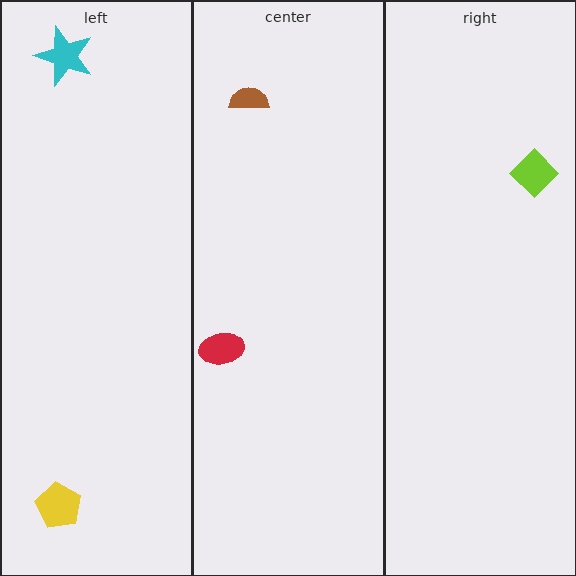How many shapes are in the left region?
2.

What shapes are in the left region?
The cyan star, the yellow pentagon.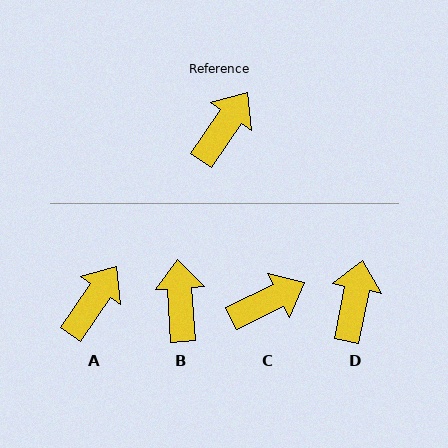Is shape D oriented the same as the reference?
No, it is off by about 23 degrees.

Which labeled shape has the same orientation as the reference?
A.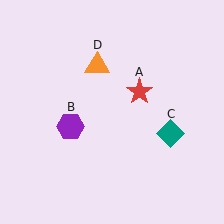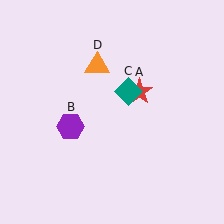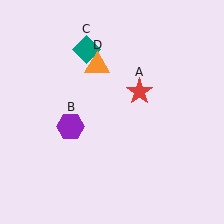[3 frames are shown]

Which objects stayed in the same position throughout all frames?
Red star (object A) and purple hexagon (object B) and orange triangle (object D) remained stationary.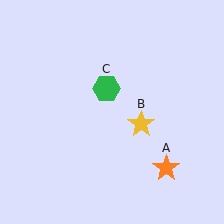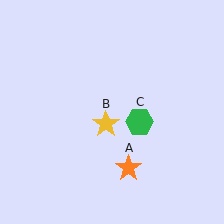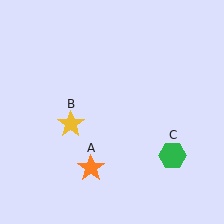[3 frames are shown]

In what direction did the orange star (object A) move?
The orange star (object A) moved left.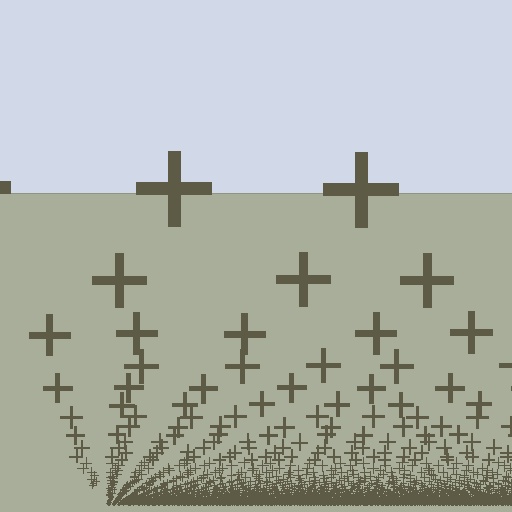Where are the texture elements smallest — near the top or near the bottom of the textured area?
Near the bottom.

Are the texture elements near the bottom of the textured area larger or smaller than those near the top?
Smaller. The gradient is inverted — elements near the bottom are smaller and denser.